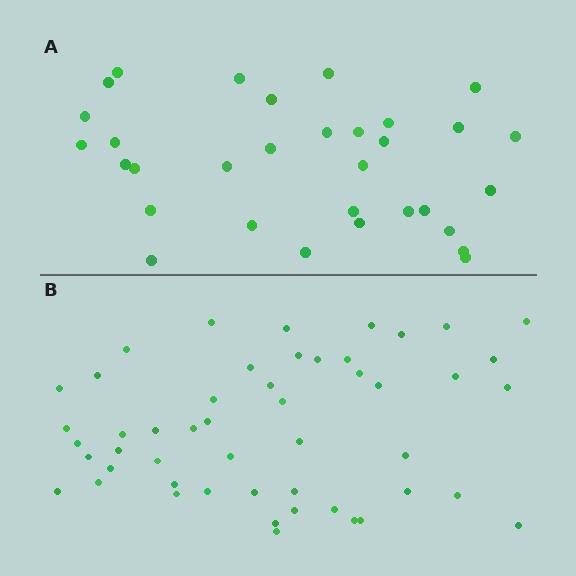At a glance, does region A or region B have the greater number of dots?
Region B (the bottom region) has more dots.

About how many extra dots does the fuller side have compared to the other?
Region B has approximately 20 more dots than region A.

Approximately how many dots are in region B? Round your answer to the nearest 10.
About 50 dots.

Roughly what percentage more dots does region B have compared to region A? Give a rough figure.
About 55% more.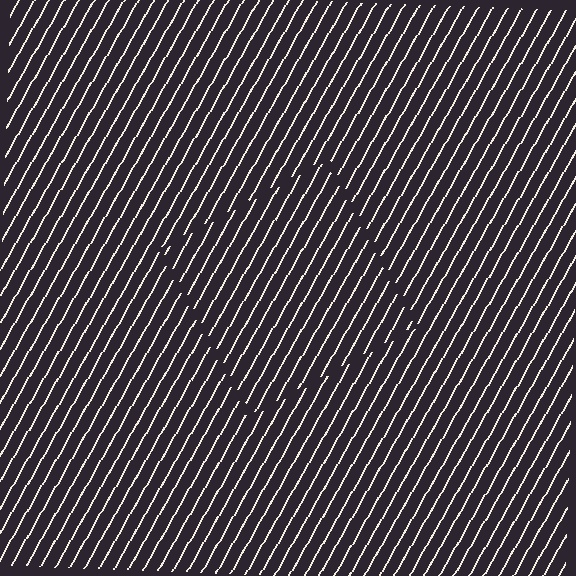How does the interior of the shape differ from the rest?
The interior of the shape contains the same grating, shifted by half a period — the contour is defined by the phase discontinuity where line-ends from the inner and outer gratings abut.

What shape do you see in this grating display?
An illusory square. The interior of the shape contains the same grating, shifted by half a period — the contour is defined by the phase discontinuity where line-ends from the inner and outer gratings abut.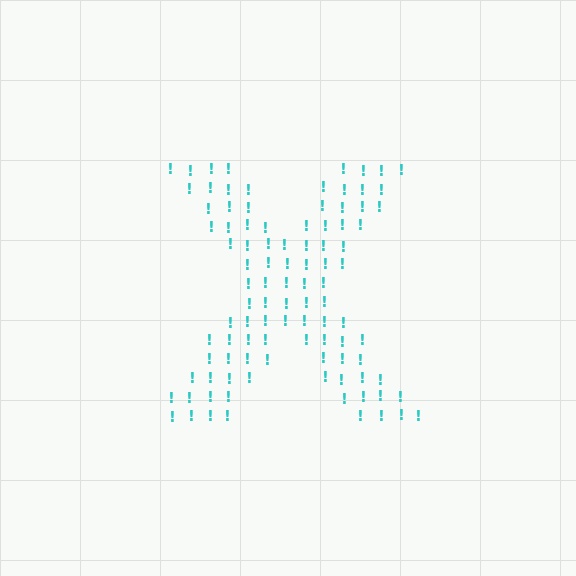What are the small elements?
The small elements are exclamation marks.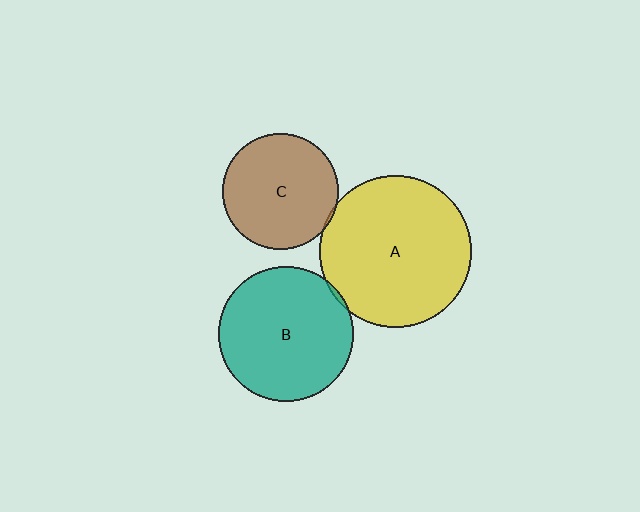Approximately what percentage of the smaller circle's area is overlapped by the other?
Approximately 5%.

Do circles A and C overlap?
Yes.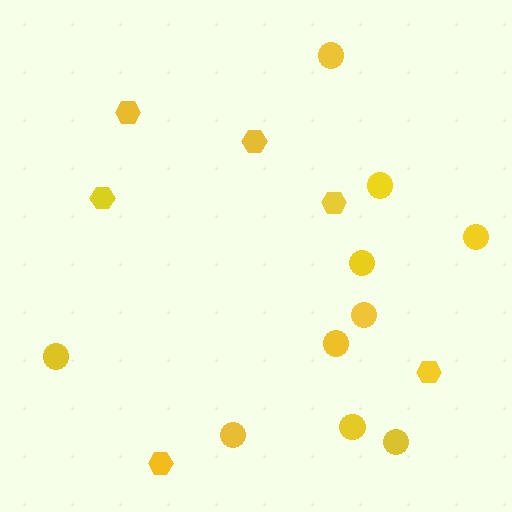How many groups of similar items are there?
There are 2 groups: one group of hexagons (6) and one group of circles (10).